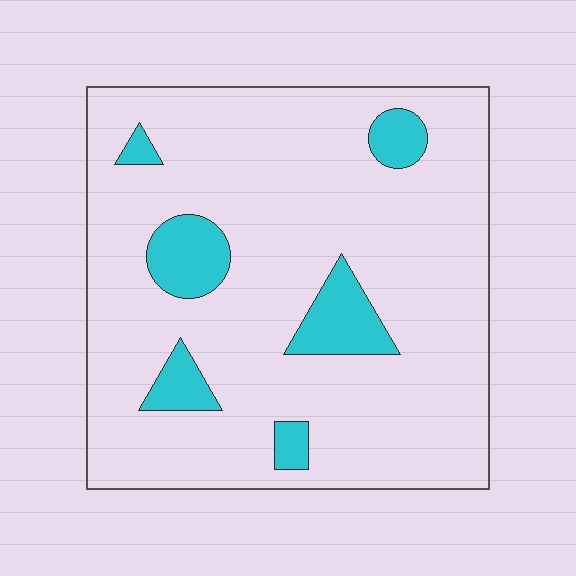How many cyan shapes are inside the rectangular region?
6.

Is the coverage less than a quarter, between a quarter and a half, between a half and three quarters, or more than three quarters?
Less than a quarter.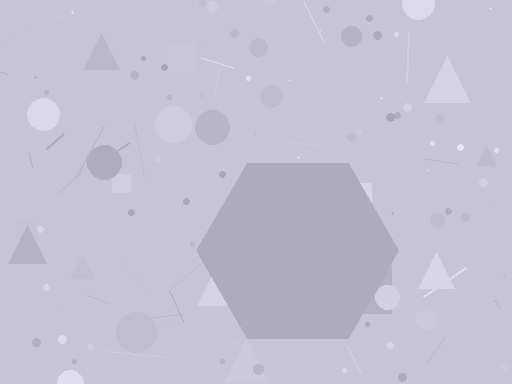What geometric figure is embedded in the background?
A hexagon is embedded in the background.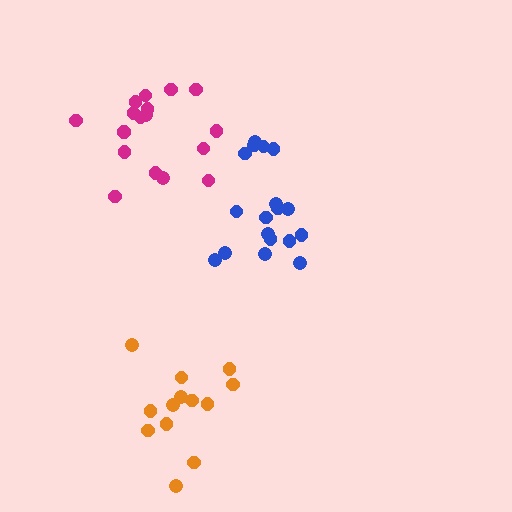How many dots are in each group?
Group 1: 13 dots, Group 2: 18 dots, Group 3: 18 dots (49 total).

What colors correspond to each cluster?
The clusters are colored: orange, magenta, blue.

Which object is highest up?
The magenta cluster is topmost.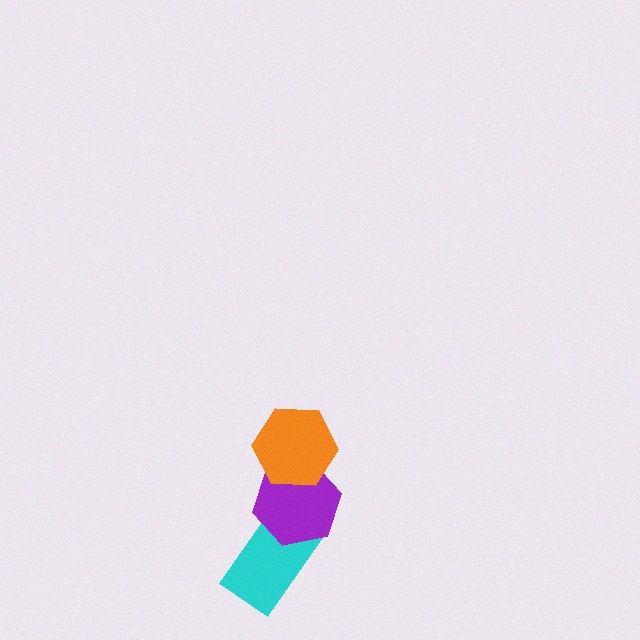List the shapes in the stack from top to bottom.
From top to bottom: the orange hexagon, the purple hexagon, the cyan rectangle.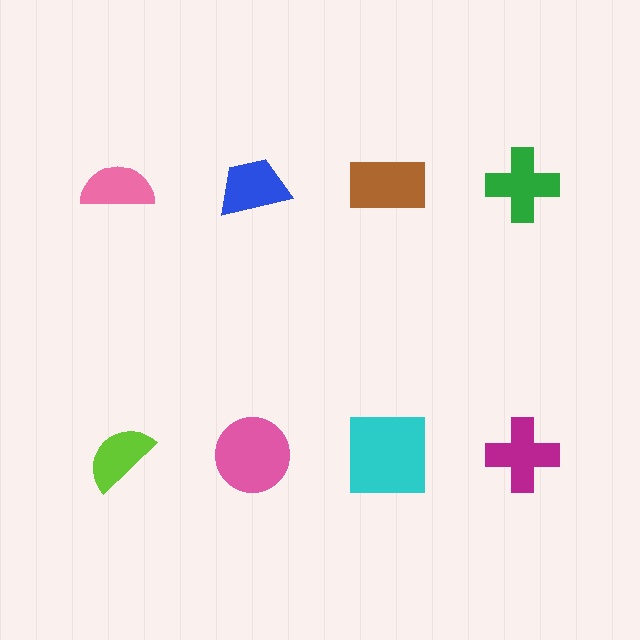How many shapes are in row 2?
4 shapes.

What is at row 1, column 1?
A pink semicircle.